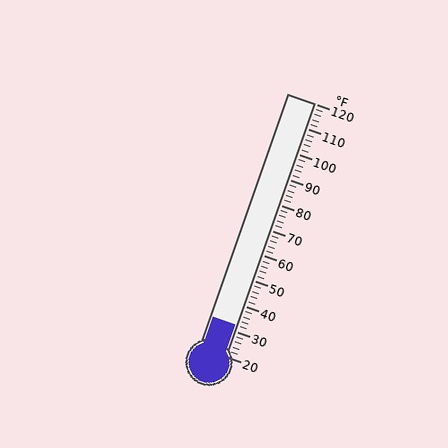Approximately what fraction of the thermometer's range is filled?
The thermometer is filled to approximately 10% of its range.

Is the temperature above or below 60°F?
The temperature is below 60°F.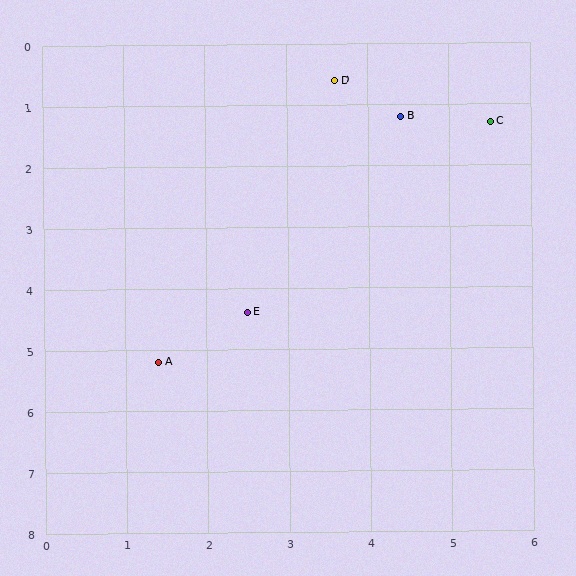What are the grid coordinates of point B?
Point B is at approximately (4.4, 1.2).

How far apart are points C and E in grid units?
Points C and E are about 4.3 grid units apart.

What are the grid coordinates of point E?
Point E is at approximately (2.5, 4.4).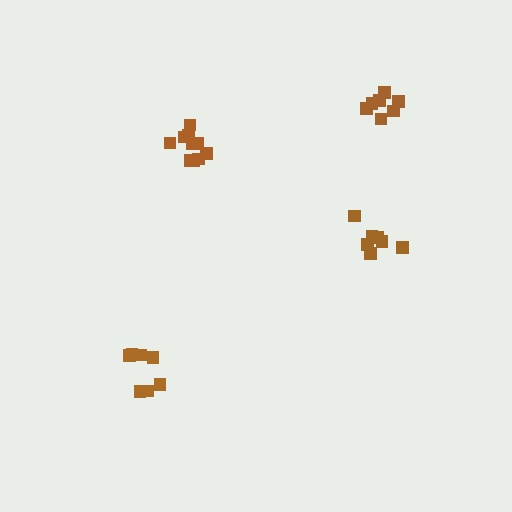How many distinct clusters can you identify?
There are 4 distinct clusters.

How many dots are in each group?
Group 1: 10 dots, Group 2: 7 dots, Group 3: 7 dots, Group 4: 7 dots (31 total).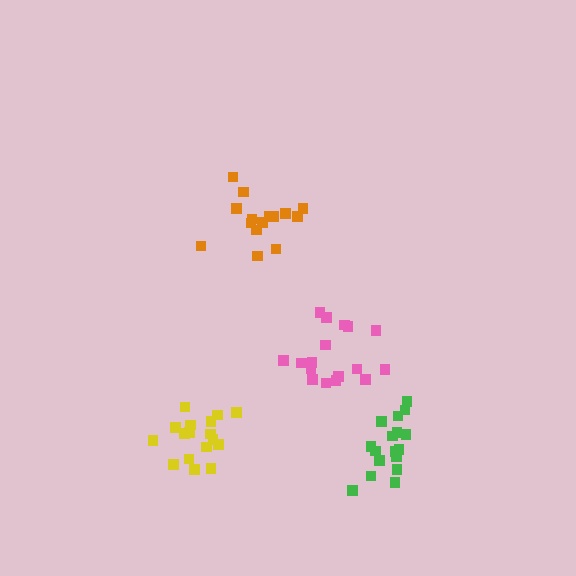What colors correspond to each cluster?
The clusters are colored: orange, green, pink, yellow.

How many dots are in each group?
Group 1: 15 dots, Group 2: 17 dots, Group 3: 17 dots, Group 4: 17 dots (66 total).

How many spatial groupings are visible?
There are 4 spatial groupings.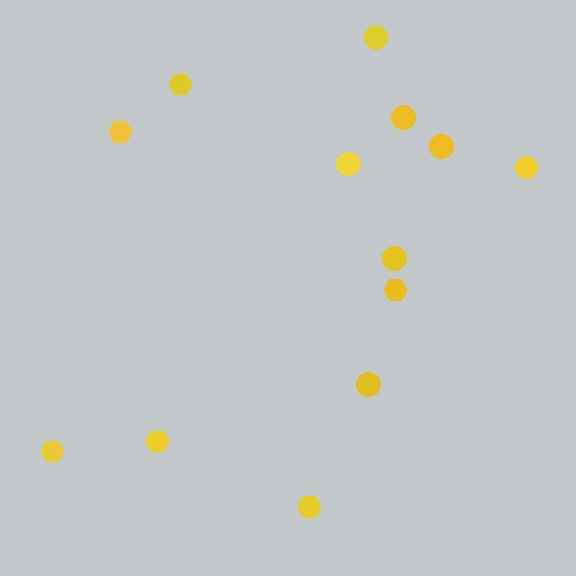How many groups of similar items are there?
There are 2 groups: one group of hexagons (7) and one group of circles (6).